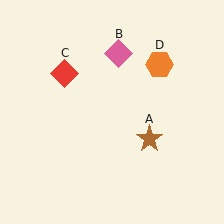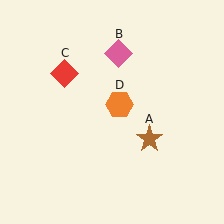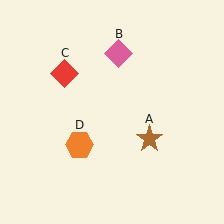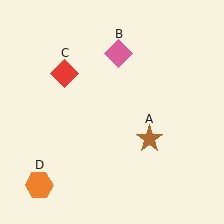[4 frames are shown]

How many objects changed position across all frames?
1 object changed position: orange hexagon (object D).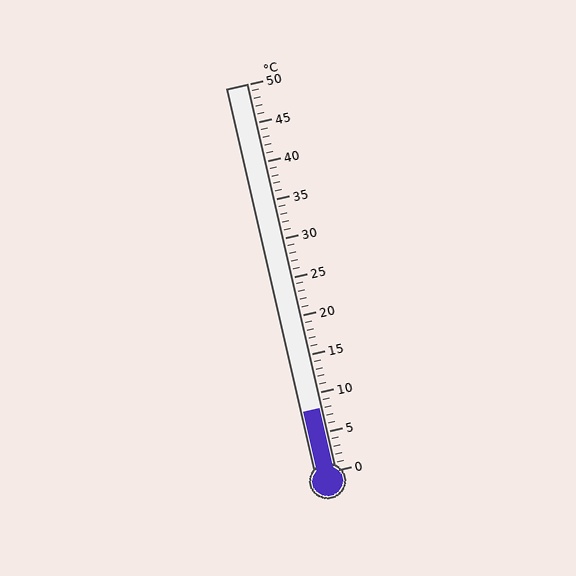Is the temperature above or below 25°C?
The temperature is below 25°C.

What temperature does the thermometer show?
The thermometer shows approximately 8°C.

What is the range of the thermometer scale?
The thermometer scale ranges from 0°C to 50°C.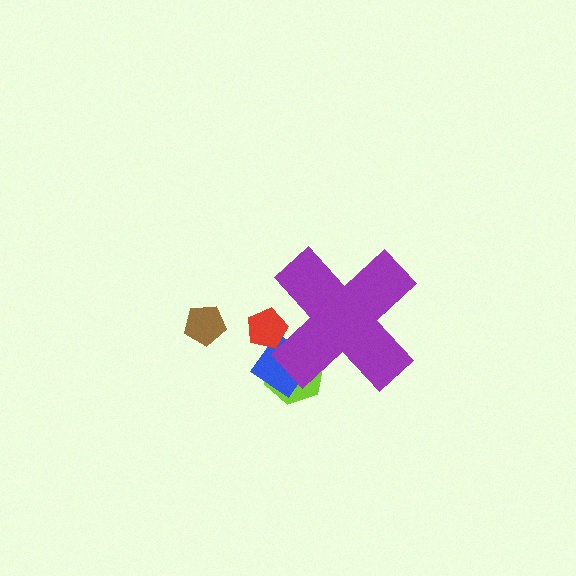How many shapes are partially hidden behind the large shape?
3 shapes are partially hidden.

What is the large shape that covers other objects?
A purple cross.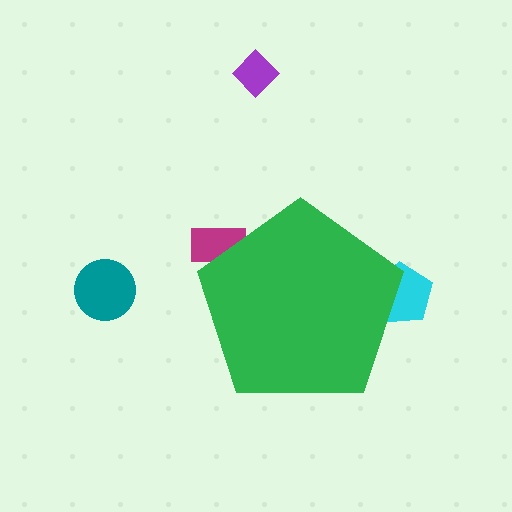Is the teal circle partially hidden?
No, the teal circle is fully visible.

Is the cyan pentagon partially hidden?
Yes, the cyan pentagon is partially hidden behind the green pentagon.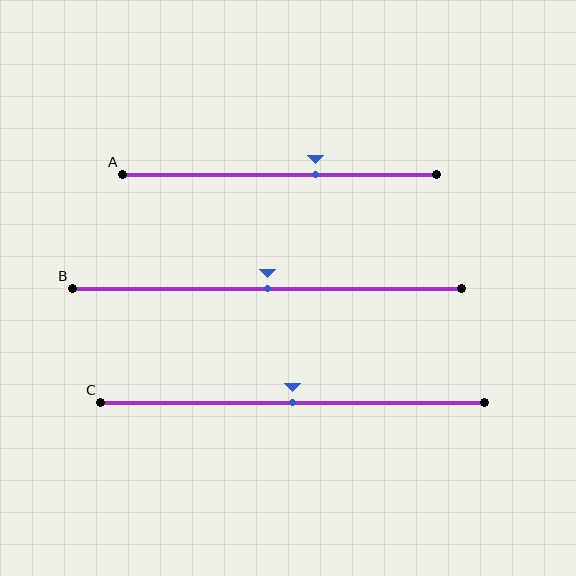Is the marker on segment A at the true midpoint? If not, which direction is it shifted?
No, the marker on segment A is shifted to the right by about 12% of the segment length.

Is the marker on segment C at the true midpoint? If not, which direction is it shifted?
Yes, the marker on segment C is at the true midpoint.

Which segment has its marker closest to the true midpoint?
Segment B has its marker closest to the true midpoint.